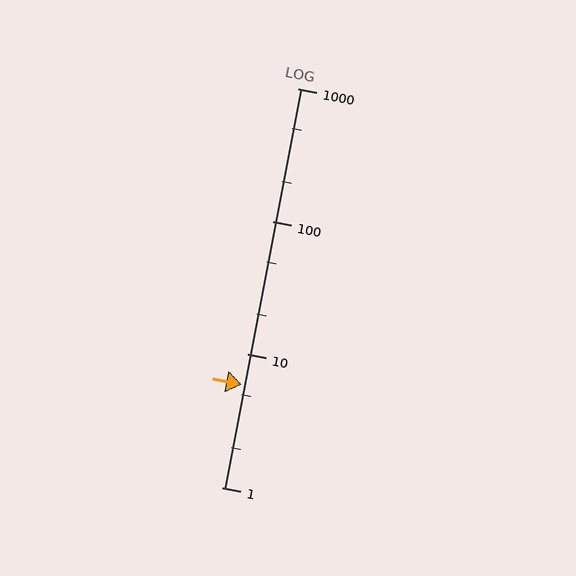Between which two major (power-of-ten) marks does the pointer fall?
The pointer is between 1 and 10.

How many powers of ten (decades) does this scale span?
The scale spans 3 decades, from 1 to 1000.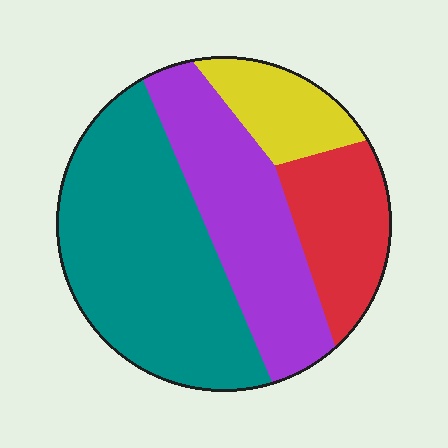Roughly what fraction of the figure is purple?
Purple takes up about one quarter (1/4) of the figure.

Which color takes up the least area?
Yellow, at roughly 10%.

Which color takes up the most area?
Teal, at roughly 45%.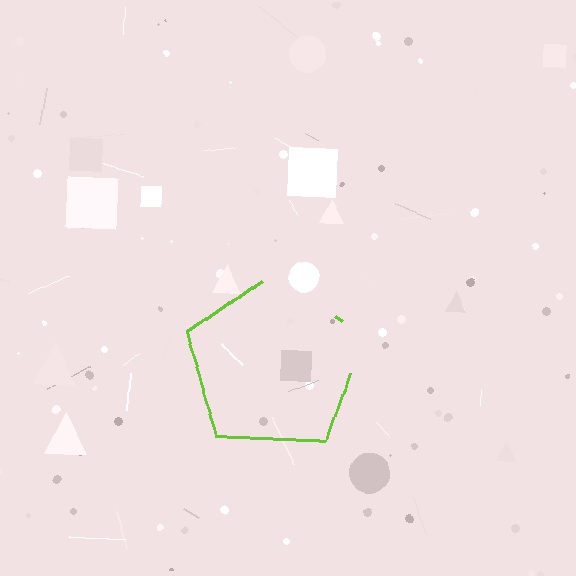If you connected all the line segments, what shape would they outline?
They would outline a pentagon.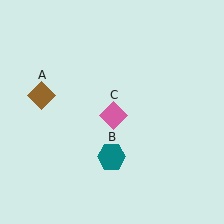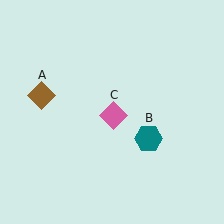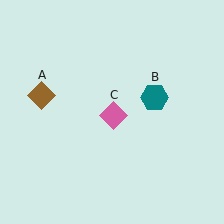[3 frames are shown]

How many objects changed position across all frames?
1 object changed position: teal hexagon (object B).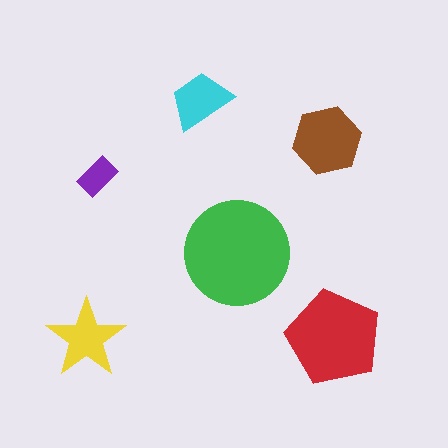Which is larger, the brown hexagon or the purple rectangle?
The brown hexagon.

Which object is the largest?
The green circle.